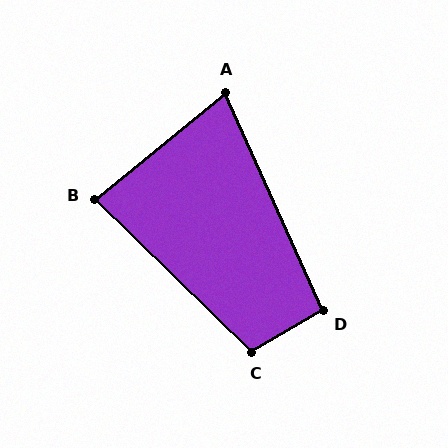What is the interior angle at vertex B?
Approximately 84 degrees (acute).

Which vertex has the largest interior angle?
C, at approximately 105 degrees.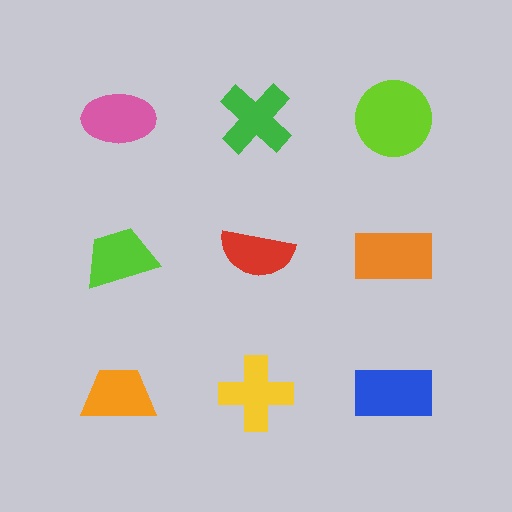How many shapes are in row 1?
3 shapes.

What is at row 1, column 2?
A green cross.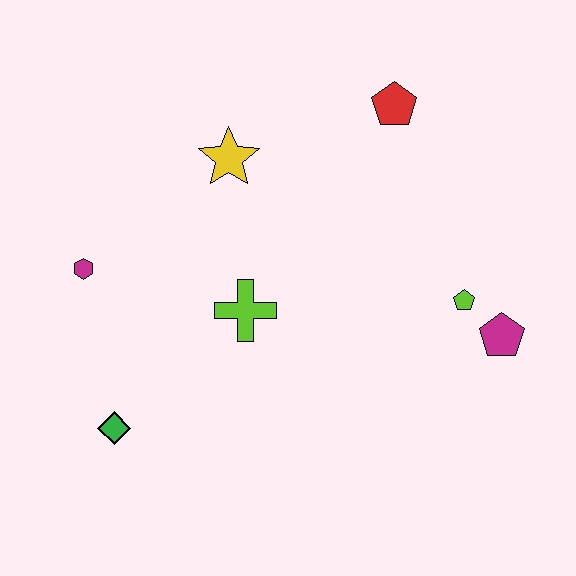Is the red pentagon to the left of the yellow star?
No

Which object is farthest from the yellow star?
The magenta pentagon is farthest from the yellow star.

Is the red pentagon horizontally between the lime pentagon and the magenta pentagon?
No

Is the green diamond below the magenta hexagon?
Yes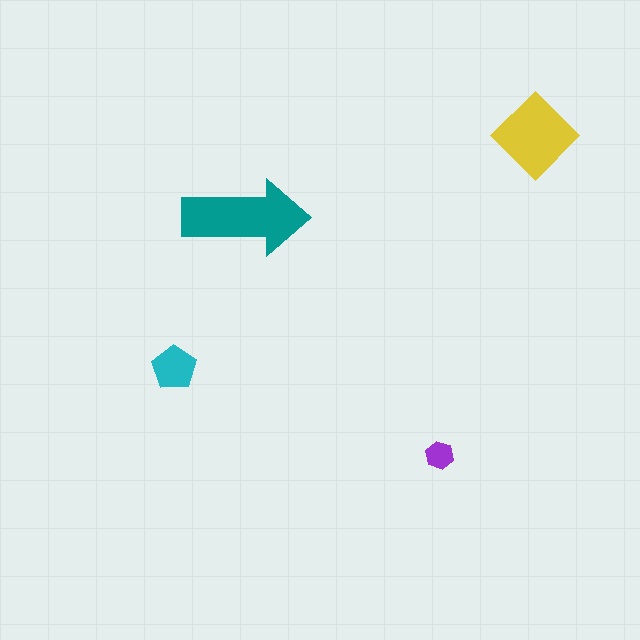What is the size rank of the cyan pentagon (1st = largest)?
3rd.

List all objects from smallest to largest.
The purple hexagon, the cyan pentagon, the yellow diamond, the teal arrow.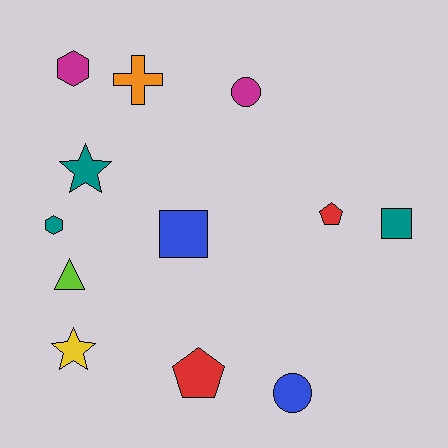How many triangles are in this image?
There is 1 triangle.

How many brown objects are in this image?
There are no brown objects.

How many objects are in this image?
There are 12 objects.